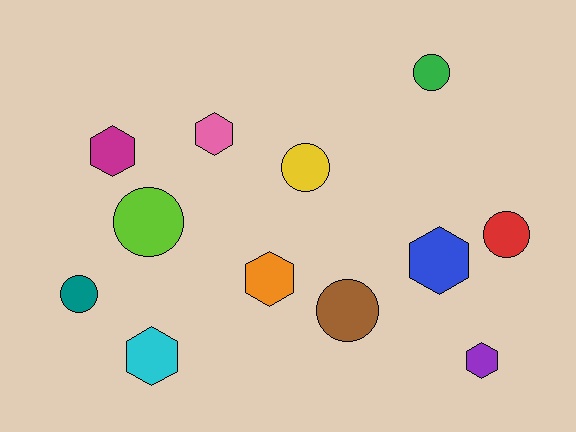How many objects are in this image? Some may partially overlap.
There are 12 objects.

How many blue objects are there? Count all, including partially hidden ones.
There is 1 blue object.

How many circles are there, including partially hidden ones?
There are 6 circles.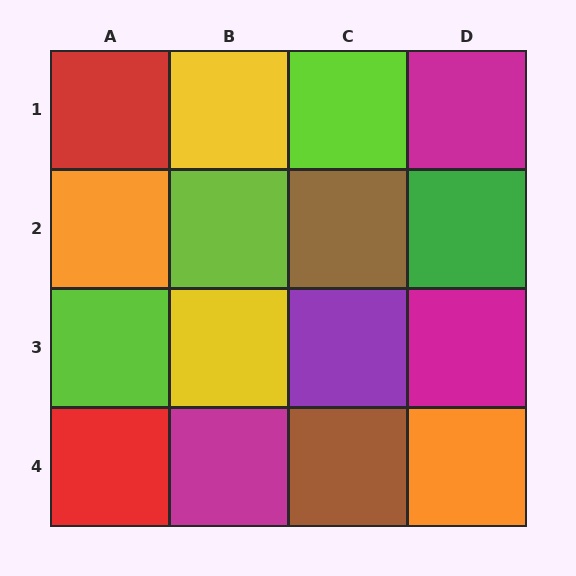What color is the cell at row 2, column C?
Brown.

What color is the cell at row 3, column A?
Lime.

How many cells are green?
1 cell is green.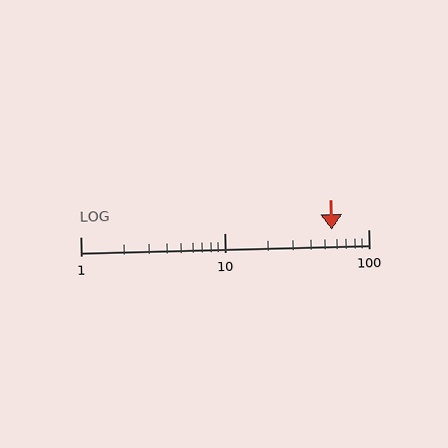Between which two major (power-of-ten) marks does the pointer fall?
The pointer is between 10 and 100.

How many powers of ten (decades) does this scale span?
The scale spans 2 decades, from 1 to 100.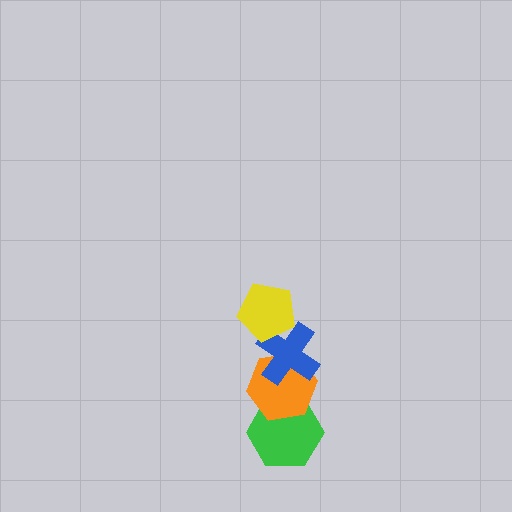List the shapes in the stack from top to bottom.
From top to bottom: the yellow pentagon, the blue cross, the orange hexagon, the green hexagon.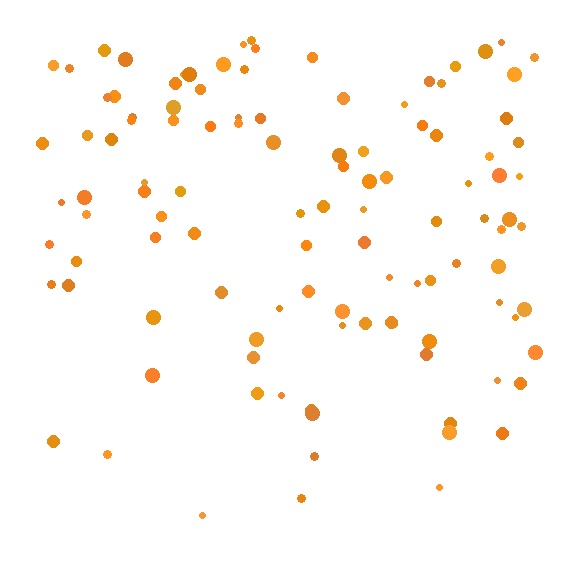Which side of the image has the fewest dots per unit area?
The bottom.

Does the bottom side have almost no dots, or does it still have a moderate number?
Still a moderate number, just noticeably fewer than the top.